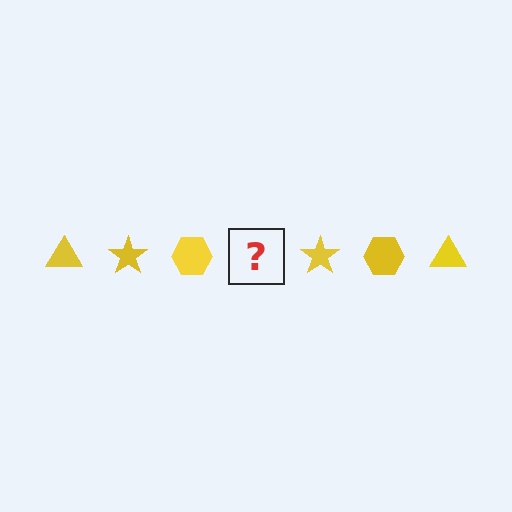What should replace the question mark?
The question mark should be replaced with a yellow triangle.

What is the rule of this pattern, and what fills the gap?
The rule is that the pattern cycles through triangle, star, hexagon shapes in yellow. The gap should be filled with a yellow triangle.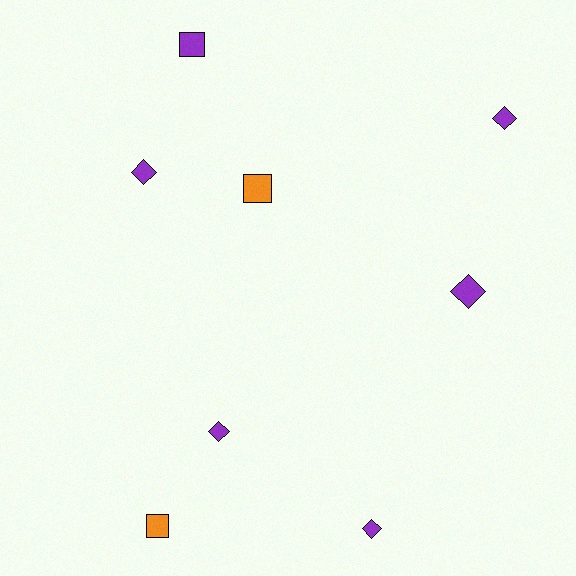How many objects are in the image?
There are 8 objects.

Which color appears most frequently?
Purple, with 6 objects.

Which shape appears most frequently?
Diamond, with 5 objects.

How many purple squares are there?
There is 1 purple square.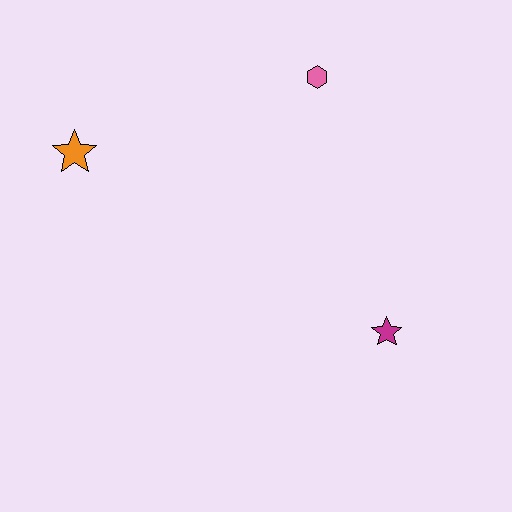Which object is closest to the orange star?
The pink hexagon is closest to the orange star.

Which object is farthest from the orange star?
The magenta star is farthest from the orange star.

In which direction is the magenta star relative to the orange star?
The magenta star is to the right of the orange star.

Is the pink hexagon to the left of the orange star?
No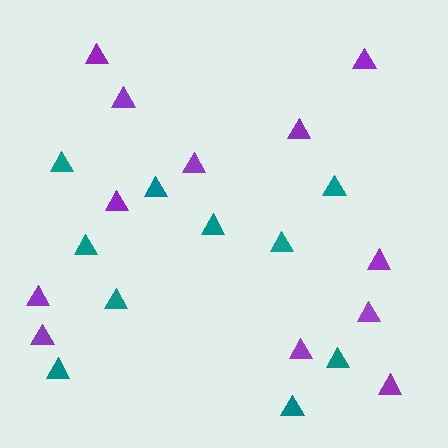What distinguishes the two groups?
There are 2 groups: one group of teal triangles (10) and one group of purple triangles (12).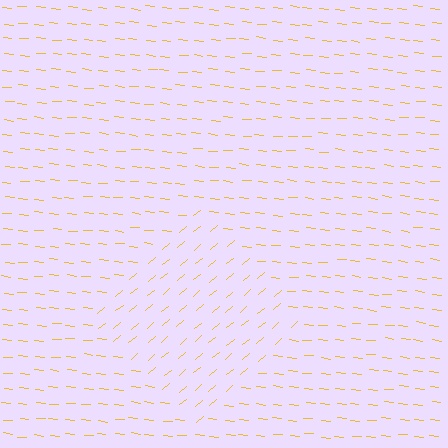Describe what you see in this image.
The image is filled with small yellow line segments. A diamond region in the image has lines oriented differently from the surrounding lines, creating a visible texture boundary.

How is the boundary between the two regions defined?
The boundary is defined purely by a change in line orientation (approximately 45 degrees difference). All lines are the same color and thickness.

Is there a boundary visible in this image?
Yes, there is a texture boundary formed by a change in line orientation.